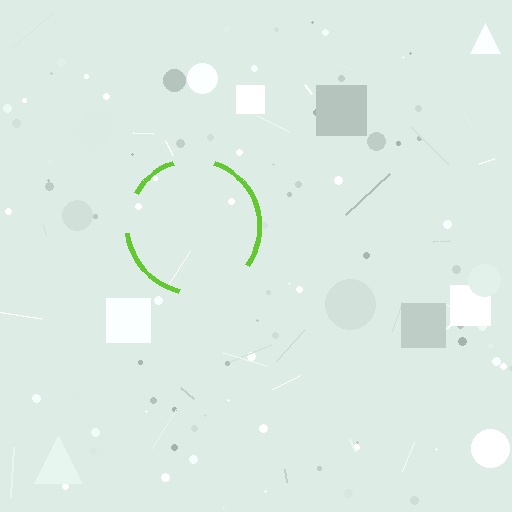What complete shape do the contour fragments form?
The contour fragments form a circle.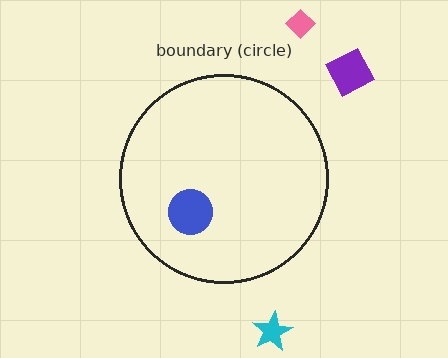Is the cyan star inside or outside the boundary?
Outside.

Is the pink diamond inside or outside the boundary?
Outside.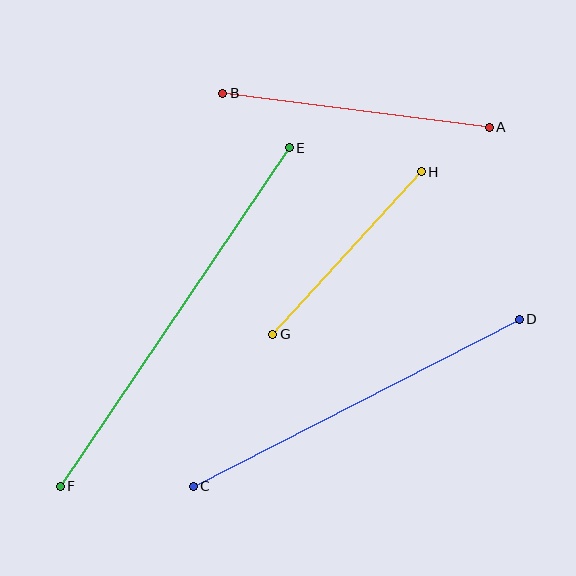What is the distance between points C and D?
The distance is approximately 366 pixels.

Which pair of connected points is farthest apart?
Points E and F are farthest apart.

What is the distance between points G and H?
The distance is approximately 220 pixels.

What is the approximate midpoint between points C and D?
The midpoint is at approximately (356, 403) pixels.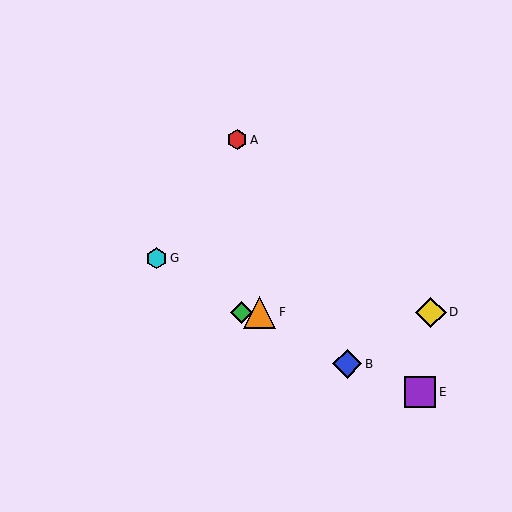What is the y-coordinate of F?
Object F is at y≈313.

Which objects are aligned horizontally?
Objects C, D, F are aligned horizontally.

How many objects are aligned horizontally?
3 objects (C, D, F) are aligned horizontally.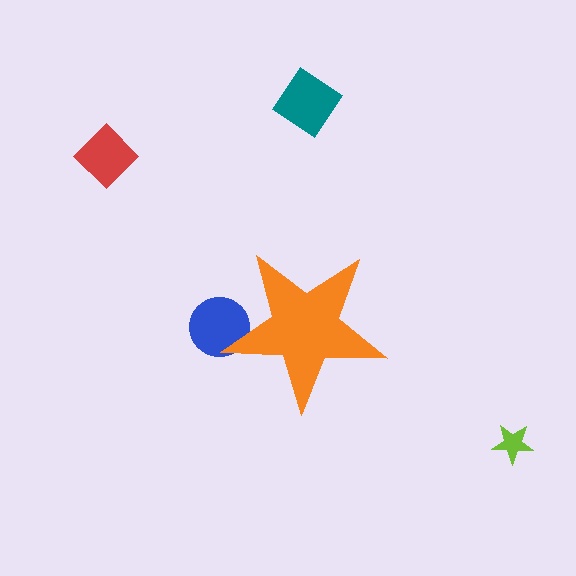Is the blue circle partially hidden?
Yes, the blue circle is partially hidden behind the orange star.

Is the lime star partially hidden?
No, the lime star is fully visible.